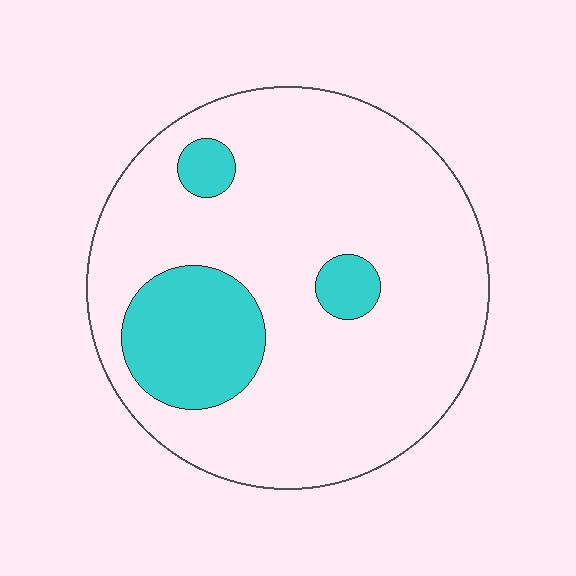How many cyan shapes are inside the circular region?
3.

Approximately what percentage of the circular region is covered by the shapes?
Approximately 20%.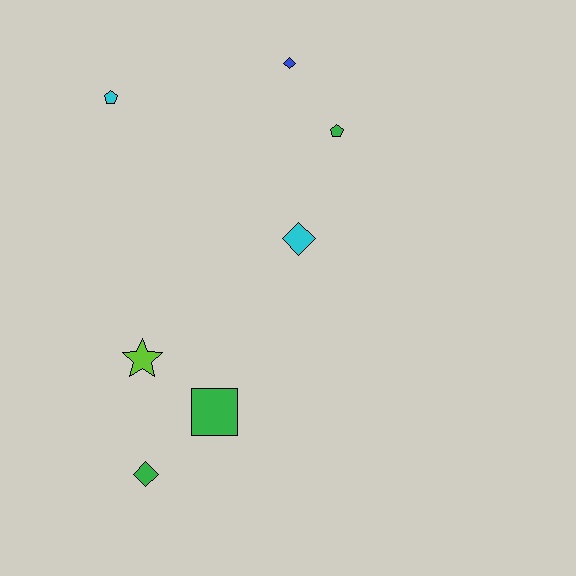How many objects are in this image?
There are 7 objects.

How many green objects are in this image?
There are 3 green objects.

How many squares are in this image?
There is 1 square.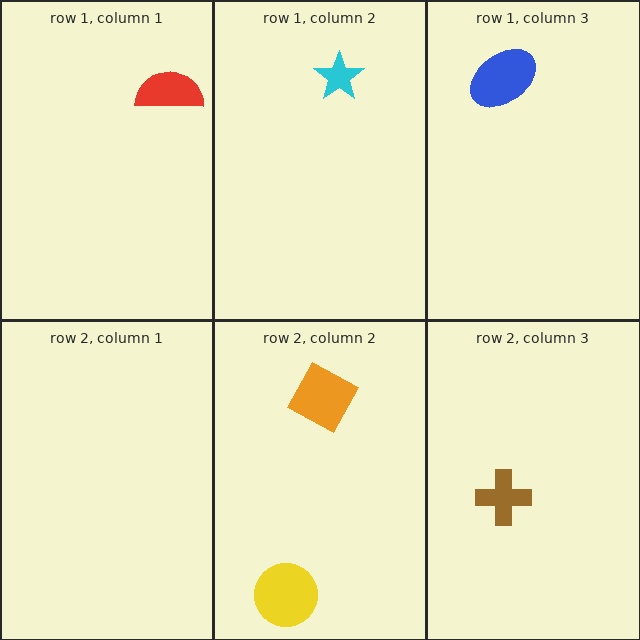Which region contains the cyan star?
The row 1, column 2 region.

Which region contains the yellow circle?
The row 2, column 2 region.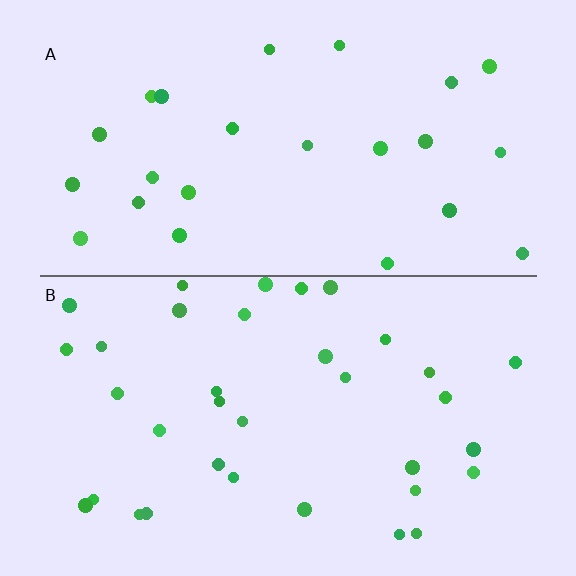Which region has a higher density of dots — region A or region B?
B (the bottom).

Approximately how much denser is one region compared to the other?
Approximately 1.4× — region B over region A.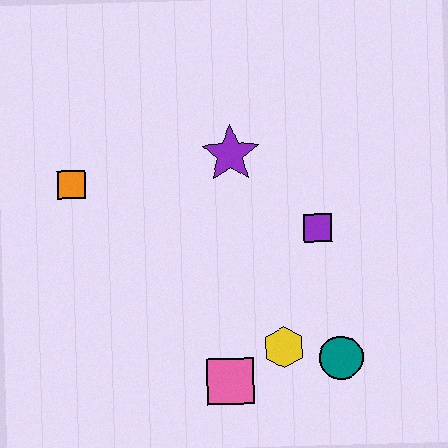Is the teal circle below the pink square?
No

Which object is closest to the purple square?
The purple star is closest to the purple square.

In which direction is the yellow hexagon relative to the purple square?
The yellow hexagon is below the purple square.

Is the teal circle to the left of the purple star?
No